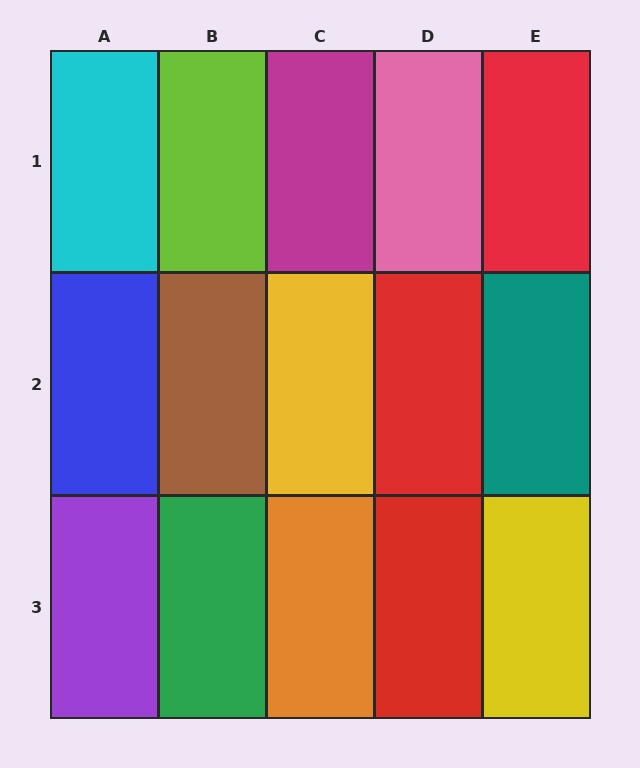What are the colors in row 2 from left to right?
Blue, brown, yellow, red, teal.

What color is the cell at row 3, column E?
Yellow.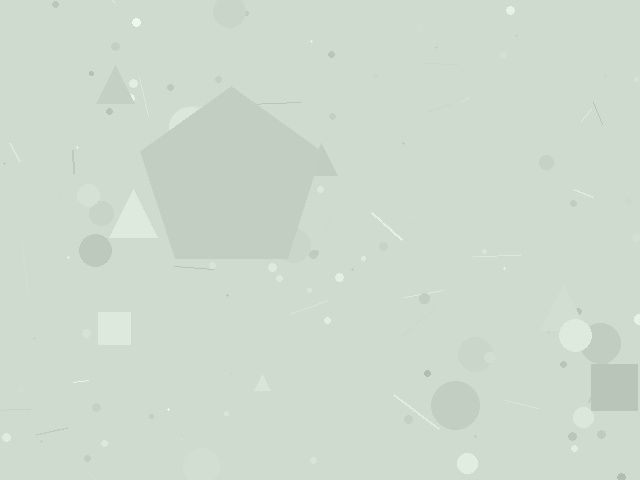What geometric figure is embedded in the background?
A pentagon is embedded in the background.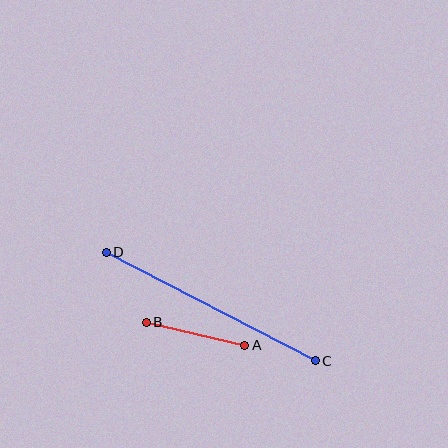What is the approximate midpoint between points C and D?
The midpoint is at approximately (211, 306) pixels.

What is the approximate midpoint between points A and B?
The midpoint is at approximately (195, 334) pixels.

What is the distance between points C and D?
The distance is approximately 235 pixels.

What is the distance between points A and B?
The distance is approximately 101 pixels.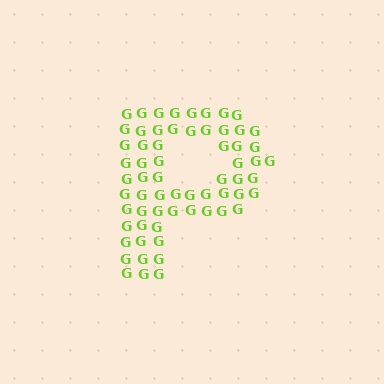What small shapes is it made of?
It is made of small letter G's.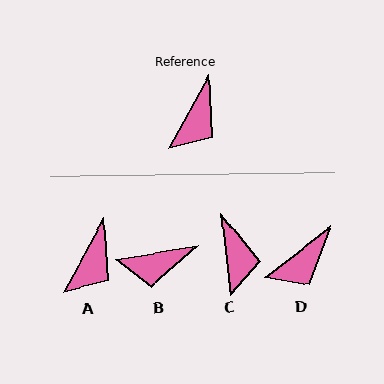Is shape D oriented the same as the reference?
No, it is off by about 23 degrees.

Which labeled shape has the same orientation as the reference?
A.